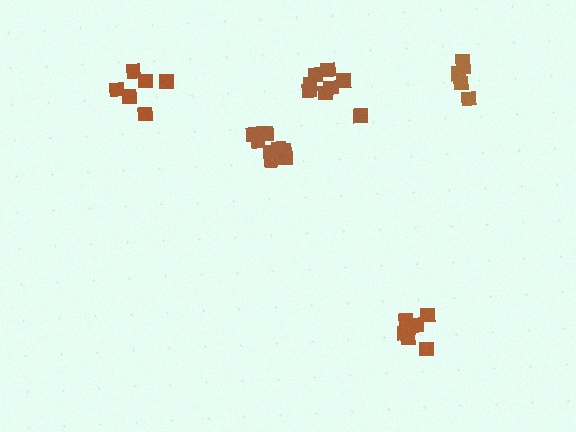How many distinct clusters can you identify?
There are 5 distinct clusters.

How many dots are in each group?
Group 1: 5 dots, Group 2: 8 dots, Group 3: 6 dots, Group 4: 10 dots, Group 5: 8 dots (37 total).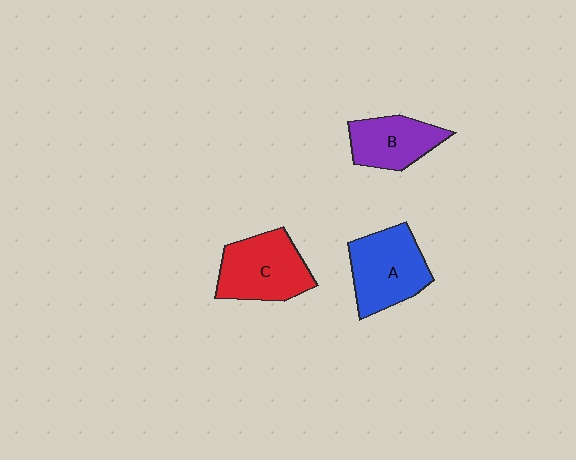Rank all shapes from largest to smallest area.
From largest to smallest: C (red), A (blue), B (purple).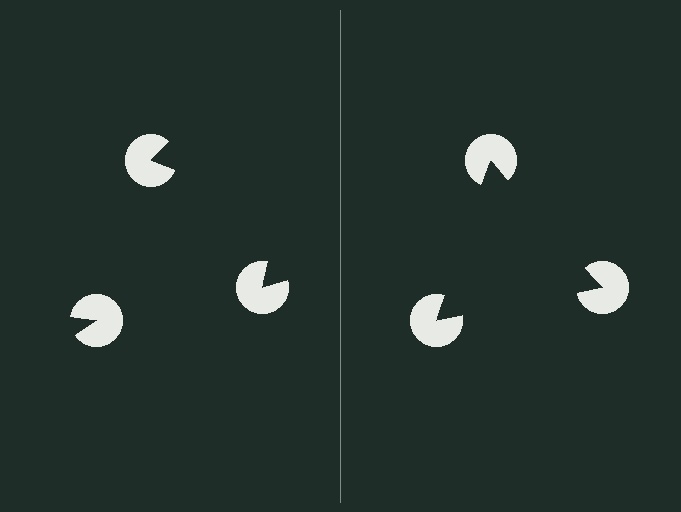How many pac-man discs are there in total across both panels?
6 — 3 on each side.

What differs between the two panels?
The pac-man discs are positioned identically on both sides; only the wedge orientations differ. On the right they align to a triangle; on the left they are misaligned.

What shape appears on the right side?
An illusory triangle.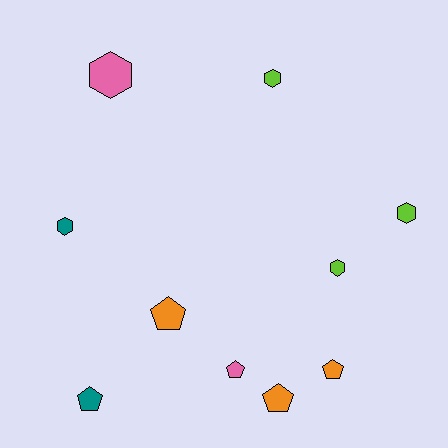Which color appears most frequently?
Orange, with 3 objects.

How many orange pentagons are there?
There are 3 orange pentagons.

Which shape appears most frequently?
Pentagon, with 5 objects.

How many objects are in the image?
There are 10 objects.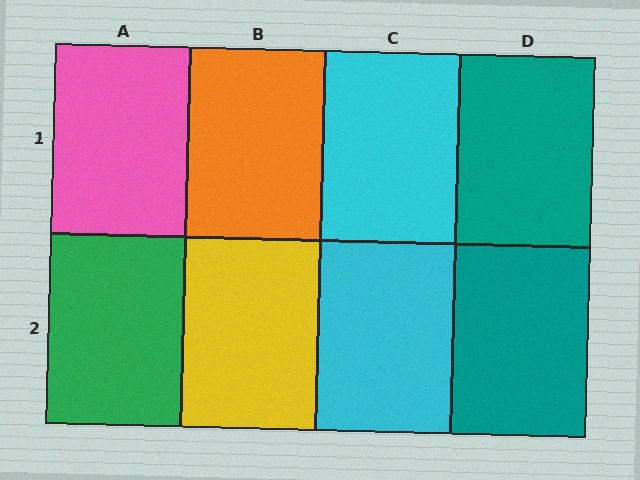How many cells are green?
1 cell is green.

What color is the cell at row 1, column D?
Teal.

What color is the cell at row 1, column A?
Pink.